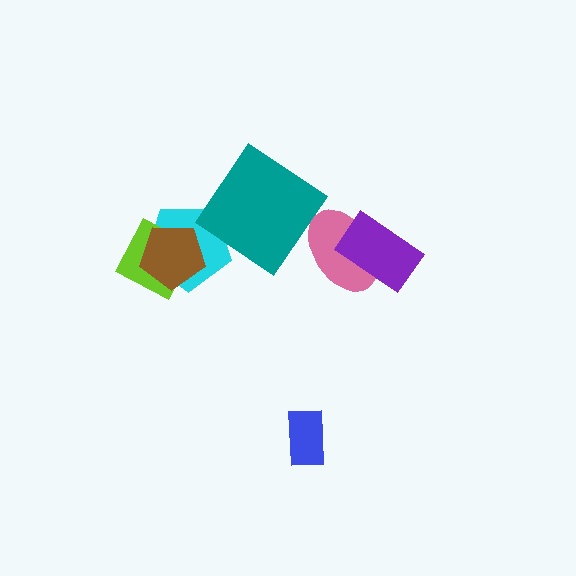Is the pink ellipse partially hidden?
Yes, it is partially covered by another shape.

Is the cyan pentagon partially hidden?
Yes, it is partially covered by another shape.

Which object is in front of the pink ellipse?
The purple rectangle is in front of the pink ellipse.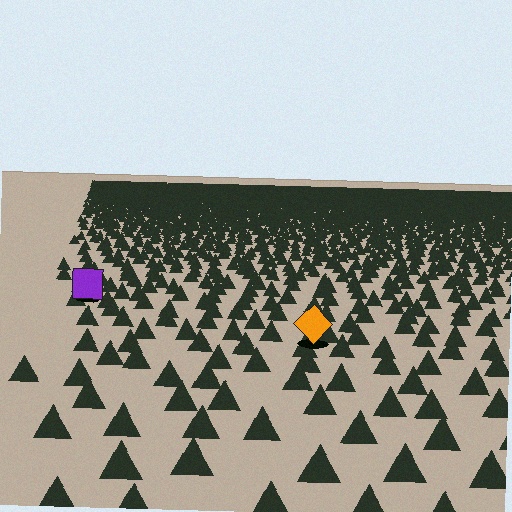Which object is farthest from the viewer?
The purple square is farthest from the viewer. It appears smaller and the ground texture around it is denser.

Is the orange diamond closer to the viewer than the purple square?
Yes. The orange diamond is closer — you can tell from the texture gradient: the ground texture is coarser near it.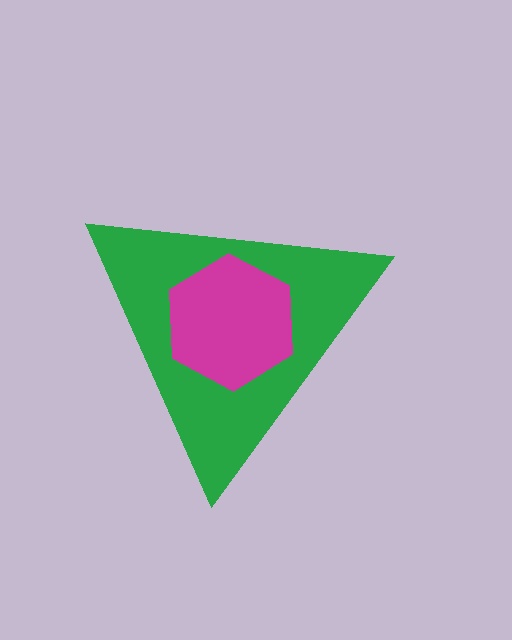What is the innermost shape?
The magenta hexagon.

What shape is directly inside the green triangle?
The magenta hexagon.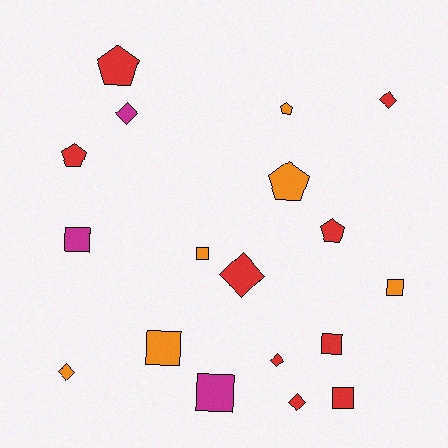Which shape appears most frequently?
Square, with 7 objects.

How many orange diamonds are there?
There is 1 orange diamond.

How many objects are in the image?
There are 18 objects.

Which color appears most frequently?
Red, with 9 objects.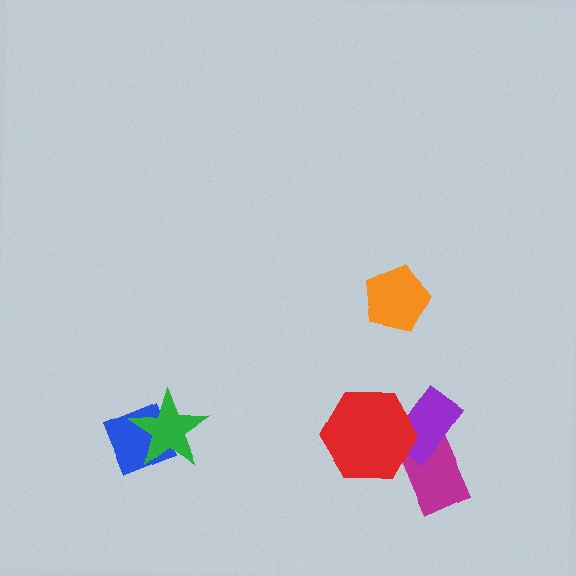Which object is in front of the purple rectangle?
The red hexagon is in front of the purple rectangle.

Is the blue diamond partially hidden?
Yes, it is partially covered by another shape.